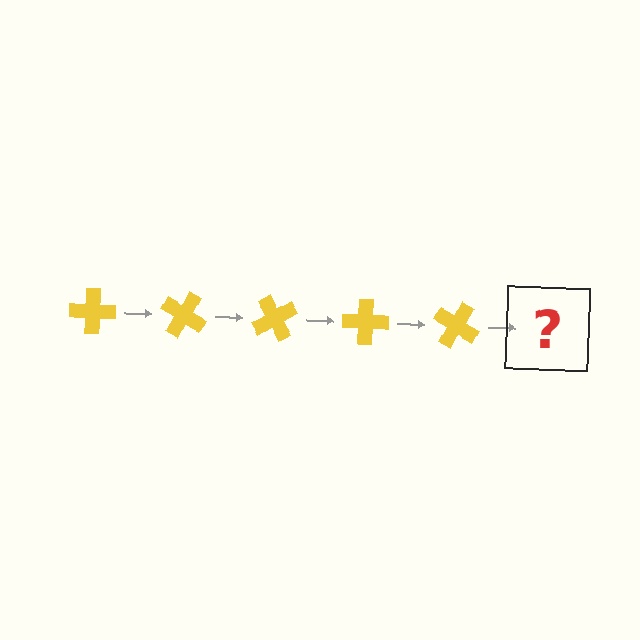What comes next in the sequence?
The next element should be a yellow cross rotated 150 degrees.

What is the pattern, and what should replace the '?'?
The pattern is that the cross rotates 30 degrees each step. The '?' should be a yellow cross rotated 150 degrees.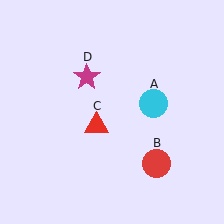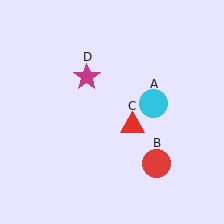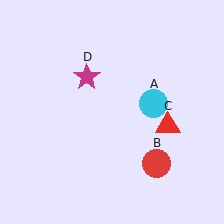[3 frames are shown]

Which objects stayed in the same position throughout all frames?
Cyan circle (object A) and red circle (object B) and magenta star (object D) remained stationary.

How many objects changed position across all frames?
1 object changed position: red triangle (object C).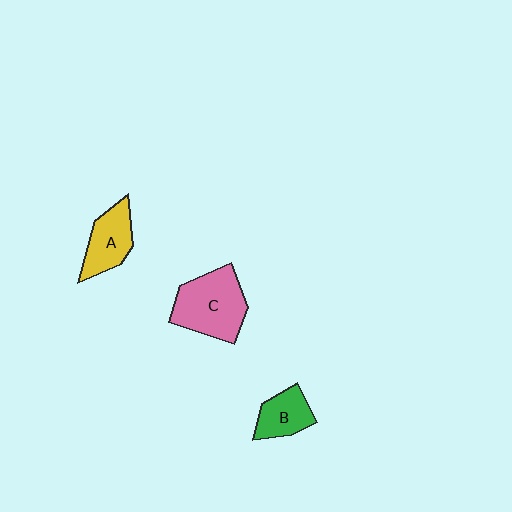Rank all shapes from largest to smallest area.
From largest to smallest: C (pink), A (yellow), B (green).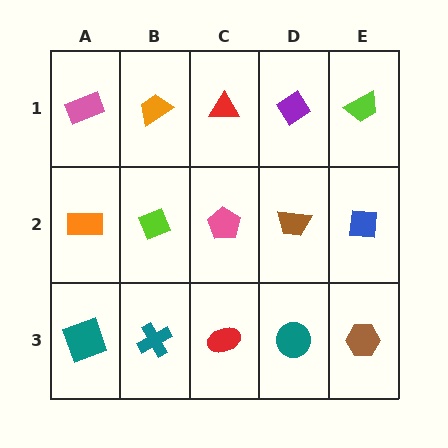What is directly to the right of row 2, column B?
A pink pentagon.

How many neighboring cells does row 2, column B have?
4.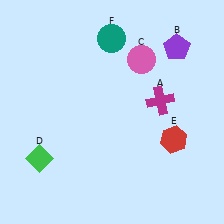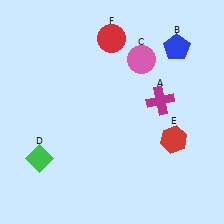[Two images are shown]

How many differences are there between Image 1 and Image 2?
There are 2 differences between the two images.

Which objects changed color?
B changed from purple to blue. F changed from teal to red.